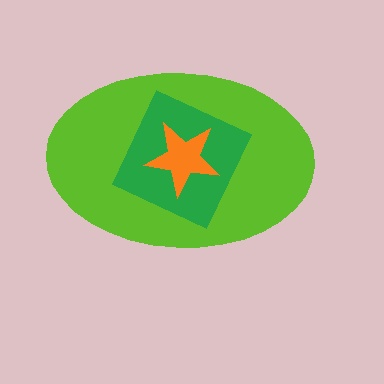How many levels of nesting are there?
3.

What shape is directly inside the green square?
The orange star.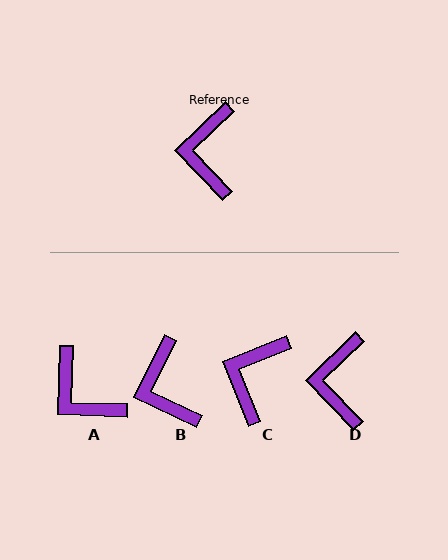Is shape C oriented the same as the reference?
No, it is off by about 22 degrees.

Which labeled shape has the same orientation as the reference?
D.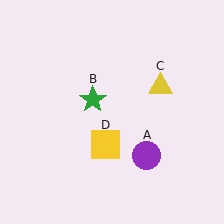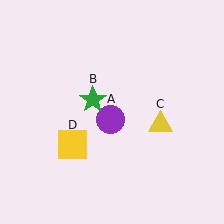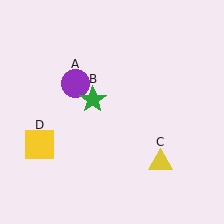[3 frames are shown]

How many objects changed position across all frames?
3 objects changed position: purple circle (object A), yellow triangle (object C), yellow square (object D).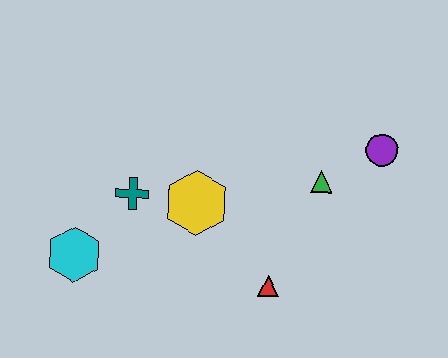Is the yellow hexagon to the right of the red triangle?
No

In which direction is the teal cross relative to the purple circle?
The teal cross is to the left of the purple circle.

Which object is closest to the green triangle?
The purple circle is closest to the green triangle.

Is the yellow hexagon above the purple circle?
No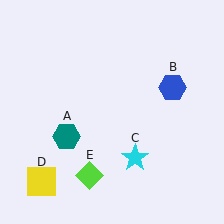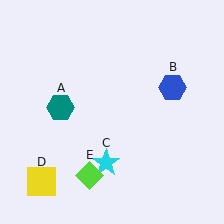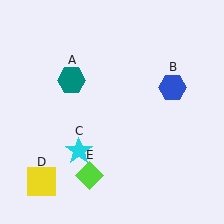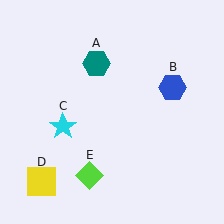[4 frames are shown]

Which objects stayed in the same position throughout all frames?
Blue hexagon (object B) and yellow square (object D) and lime diamond (object E) remained stationary.